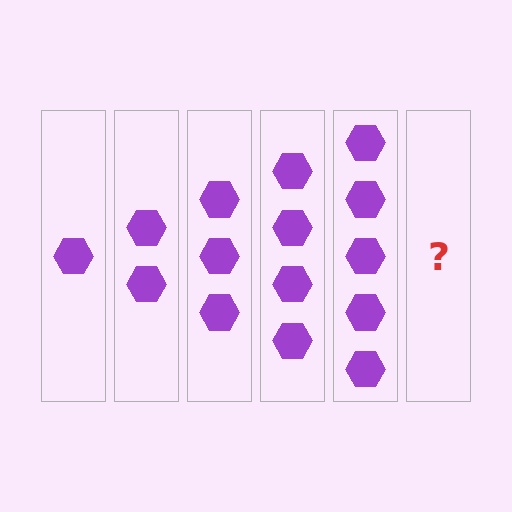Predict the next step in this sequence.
The next step is 6 hexagons.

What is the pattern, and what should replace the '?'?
The pattern is that each step adds one more hexagon. The '?' should be 6 hexagons.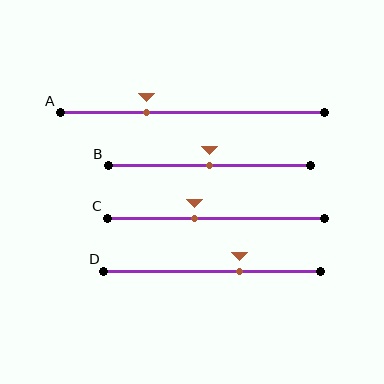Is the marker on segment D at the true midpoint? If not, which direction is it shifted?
No, the marker on segment D is shifted to the right by about 13% of the segment length.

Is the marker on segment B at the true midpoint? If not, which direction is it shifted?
Yes, the marker on segment B is at the true midpoint.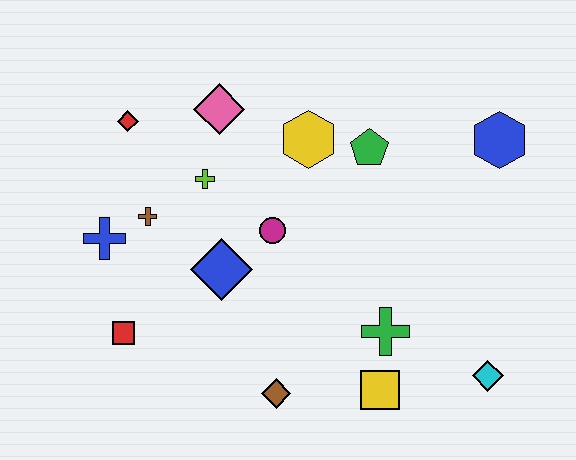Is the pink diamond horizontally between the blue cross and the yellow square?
Yes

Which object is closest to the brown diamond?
The yellow square is closest to the brown diamond.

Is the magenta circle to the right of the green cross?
No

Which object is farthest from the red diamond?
The cyan diamond is farthest from the red diamond.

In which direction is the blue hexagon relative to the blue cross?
The blue hexagon is to the right of the blue cross.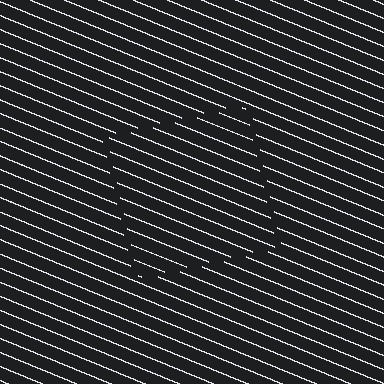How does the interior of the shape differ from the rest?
The interior of the shape contains the same grating, shifted by half a period — the contour is defined by the phase discontinuity where line-ends from the inner and outer gratings abut.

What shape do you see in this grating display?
An illusory square. The interior of the shape contains the same grating, shifted by half a period — the contour is defined by the phase discontinuity where line-ends from the inner and outer gratings abut.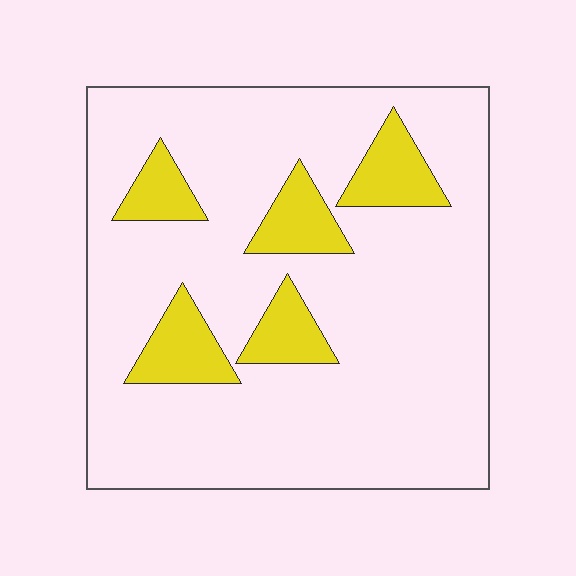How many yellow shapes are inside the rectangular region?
5.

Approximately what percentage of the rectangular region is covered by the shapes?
Approximately 15%.